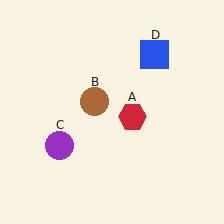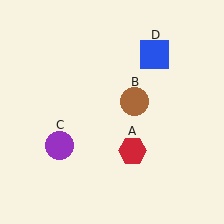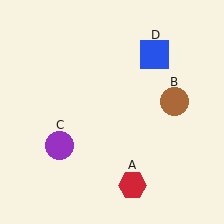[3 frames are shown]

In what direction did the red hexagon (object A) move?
The red hexagon (object A) moved down.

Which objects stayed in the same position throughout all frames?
Purple circle (object C) and blue square (object D) remained stationary.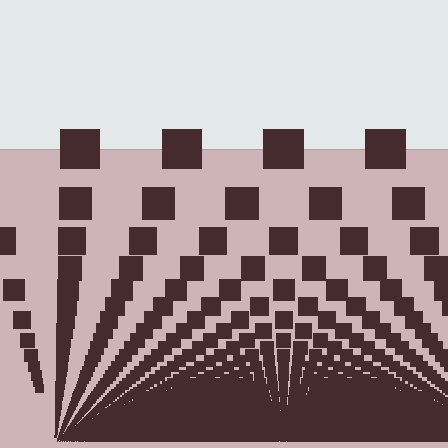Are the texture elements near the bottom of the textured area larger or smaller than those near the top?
Smaller. The gradient is inverted — elements near the bottom are smaller and denser.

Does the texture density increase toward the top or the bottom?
Density increases toward the bottom.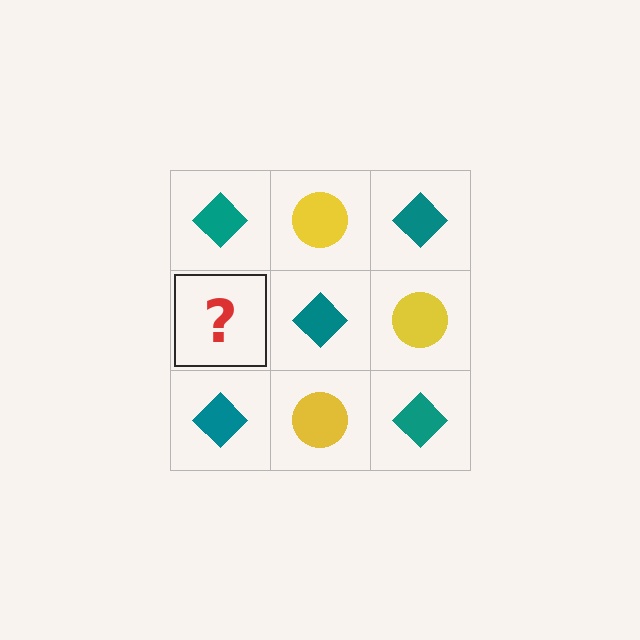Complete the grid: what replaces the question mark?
The question mark should be replaced with a yellow circle.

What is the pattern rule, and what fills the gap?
The rule is that it alternates teal diamond and yellow circle in a checkerboard pattern. The gap should be filled with a yellow circle.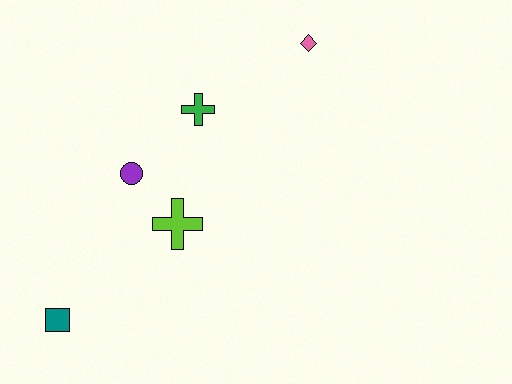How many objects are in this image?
There are 5 objects.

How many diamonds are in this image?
There is 1 diamond.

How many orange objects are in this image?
There are no orange objects.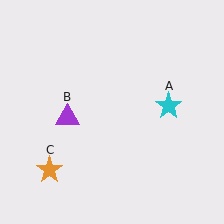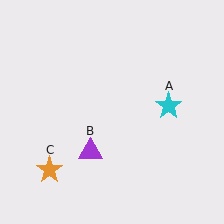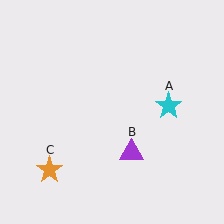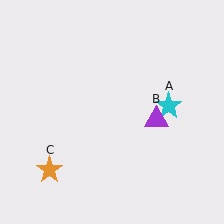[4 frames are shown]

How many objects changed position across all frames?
1 object changed position: purple triangle (object B).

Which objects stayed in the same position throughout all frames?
Cyan star (object A) and orange star (object C) remained stationary.